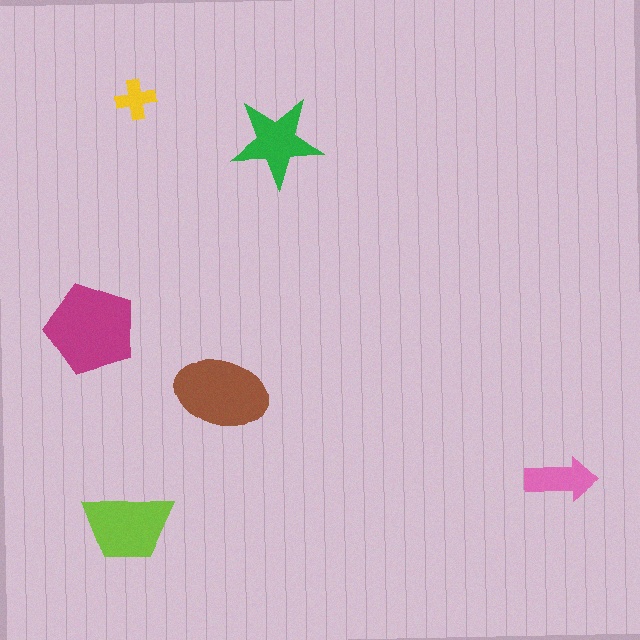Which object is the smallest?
The yellow cross.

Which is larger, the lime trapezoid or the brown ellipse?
The brown ellipse.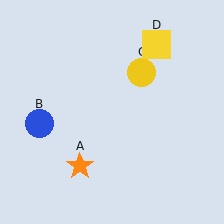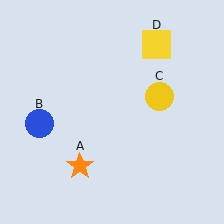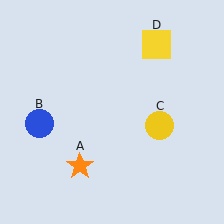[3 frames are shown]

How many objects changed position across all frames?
1 object changed position: yellow circle (object C).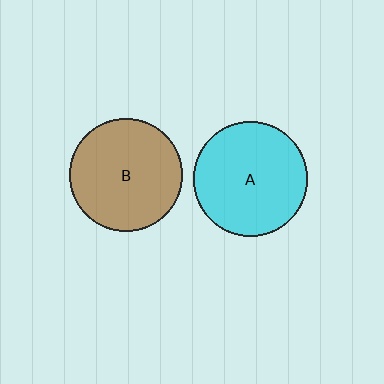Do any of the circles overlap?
No, none of the circles overlap.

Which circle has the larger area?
Circle A (cyan).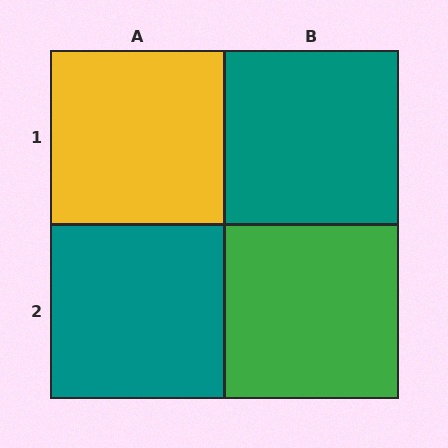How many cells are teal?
2 cells are teal.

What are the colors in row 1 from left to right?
Yellow, teal.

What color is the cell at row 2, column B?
Green.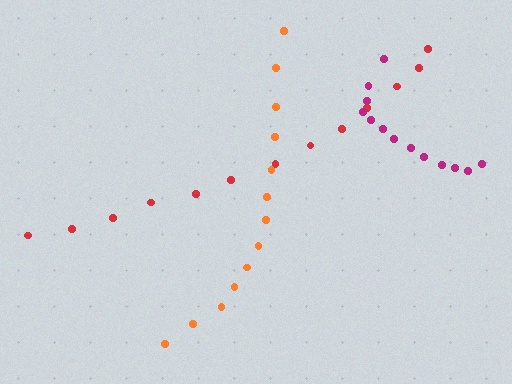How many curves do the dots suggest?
There are 3 distinct paths.